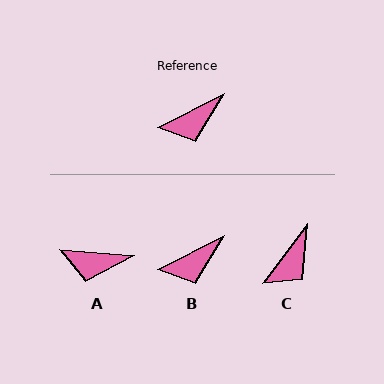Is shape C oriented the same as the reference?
No, it is off by about 26 degrees.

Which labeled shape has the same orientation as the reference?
B.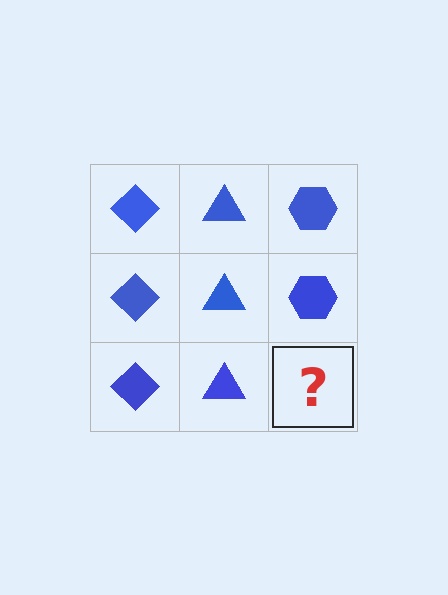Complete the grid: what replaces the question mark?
The question mark should be replaced with a blue hexagon.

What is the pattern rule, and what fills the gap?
The rule is that each column has a consistent shape. The gap should be filled with a blue hexagon.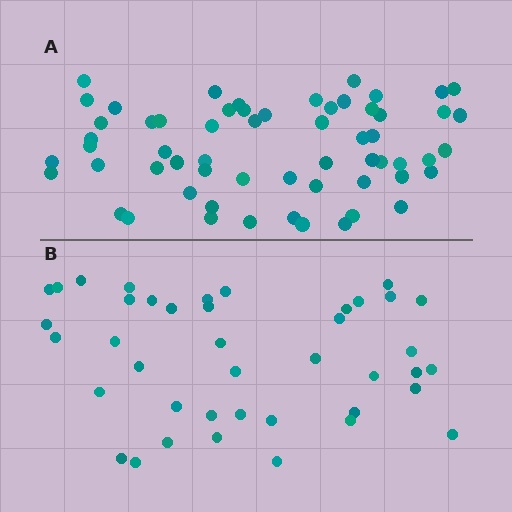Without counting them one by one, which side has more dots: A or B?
Region A (the top region) has more dots.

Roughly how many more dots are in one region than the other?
Region A has approximately 20 more dots than region B.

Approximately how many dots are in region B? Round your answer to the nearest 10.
About 40 dots. (The exact count is 41, which rounds to 40.)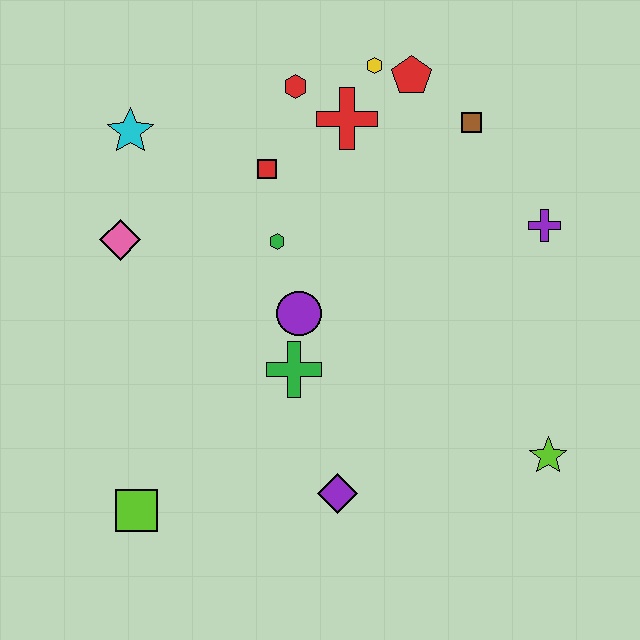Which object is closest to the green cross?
The purple circle is closest to the green cross.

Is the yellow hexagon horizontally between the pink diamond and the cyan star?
No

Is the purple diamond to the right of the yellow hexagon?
No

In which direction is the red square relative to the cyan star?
The red square is to the right of the cyan star.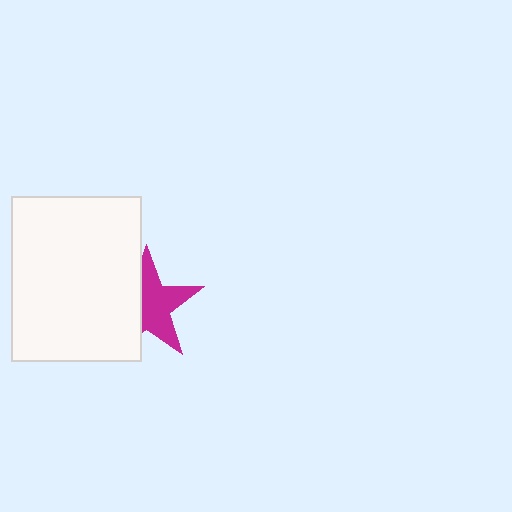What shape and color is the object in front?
The object in front is a white rectangle.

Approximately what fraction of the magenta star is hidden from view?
Roughly 41% of the magenta star is hidden behind the white rectangle.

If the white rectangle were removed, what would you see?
You would see the complete magenta star.